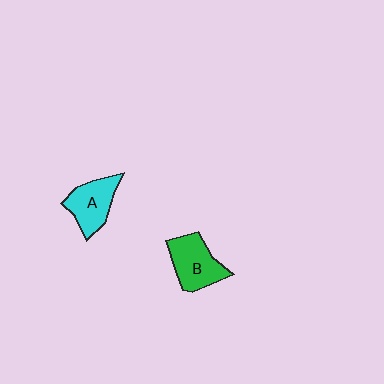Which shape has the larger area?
Shape B (green).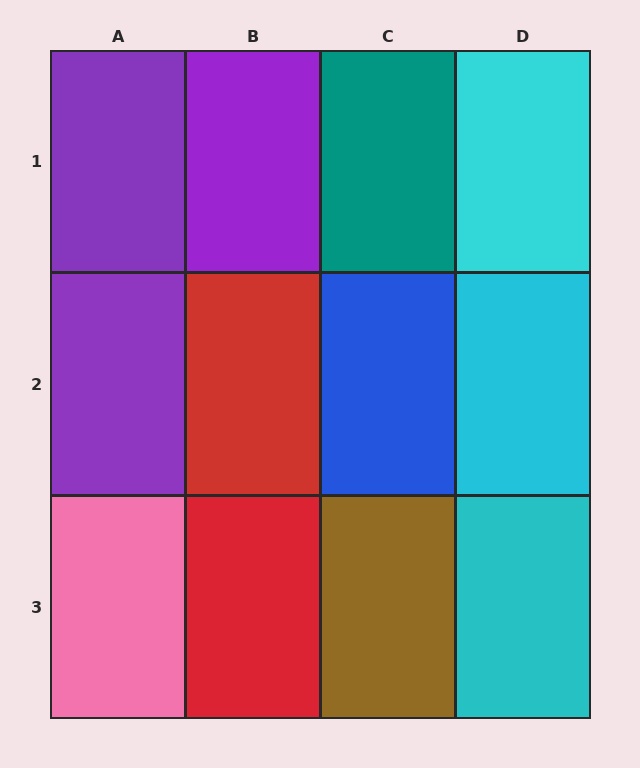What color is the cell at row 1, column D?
Cyan.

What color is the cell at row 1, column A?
Purple.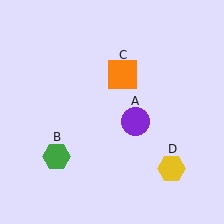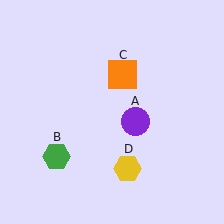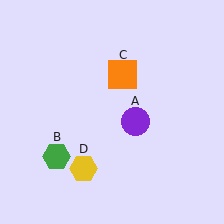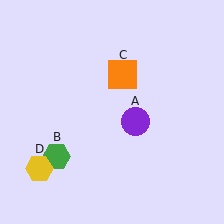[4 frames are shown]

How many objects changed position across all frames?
1 object changed position: yellow hexagon (object D).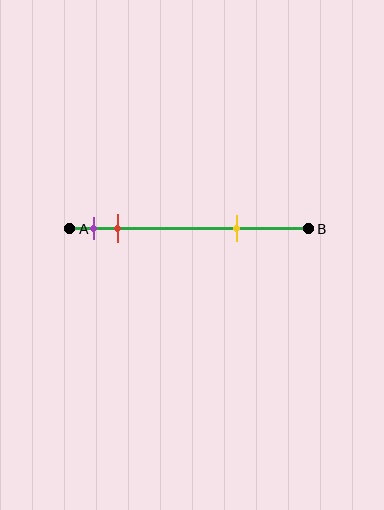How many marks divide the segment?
There are 3 marks dividing the segment.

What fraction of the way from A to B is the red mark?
The red mark is approximately 20% (0.2) of the way from A to B.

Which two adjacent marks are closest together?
The purple and red marks are the closest adjacent pair.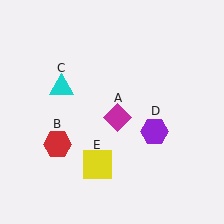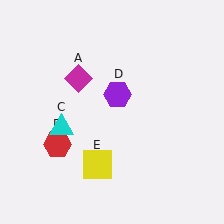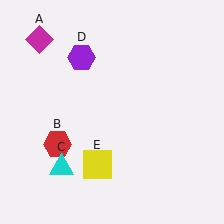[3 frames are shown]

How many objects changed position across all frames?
3 objects changed position: magenta diamond (object A), cyan triangle (object C), purple hexagon (object D).